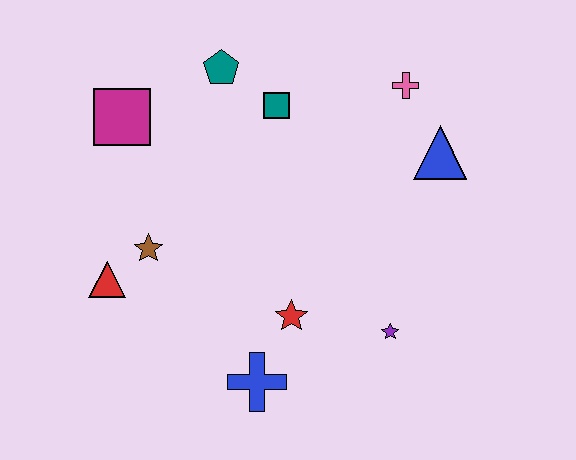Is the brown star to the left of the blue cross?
Yes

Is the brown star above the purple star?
Yes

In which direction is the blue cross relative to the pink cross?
The blue cross is below the pink cross.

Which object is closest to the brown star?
The red triangle is closest to the brown star.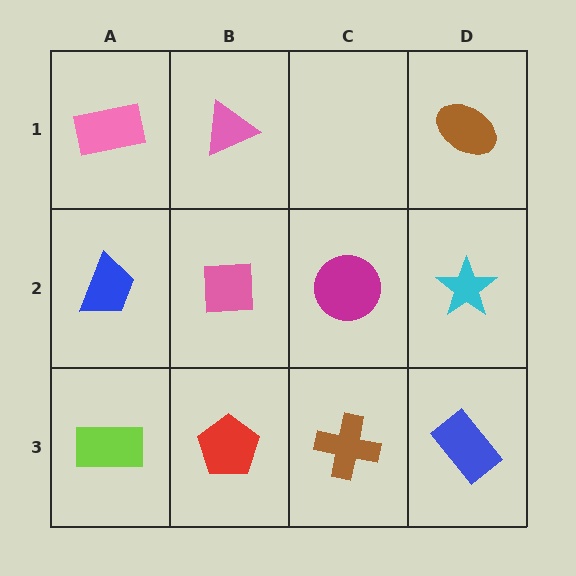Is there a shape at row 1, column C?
No, that cell is empty.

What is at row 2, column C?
A magenta circle.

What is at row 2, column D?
A cyan star.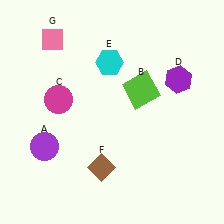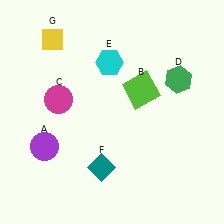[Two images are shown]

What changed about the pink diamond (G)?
In Image 1, G is pink. In Image 2, it changed to yellow.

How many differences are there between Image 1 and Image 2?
There are 3 differences between the two images.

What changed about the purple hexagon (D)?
In Image 1, D is purple. In Image 2, it changed to green.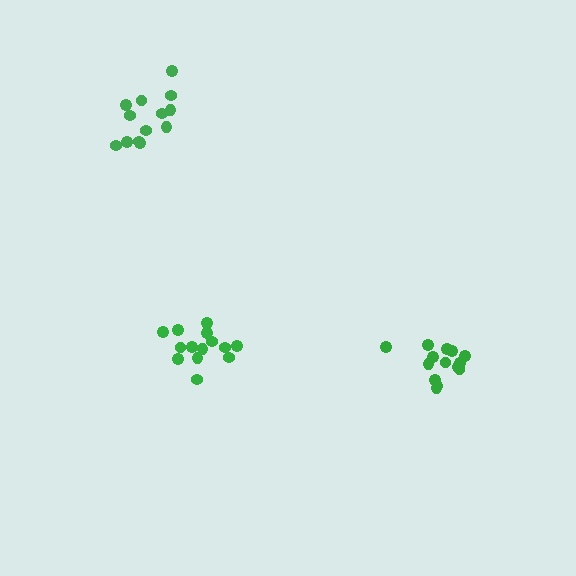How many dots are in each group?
Group 1: 14 dots, Group 2: 15 dots, Group 3: 13 dots (42 total).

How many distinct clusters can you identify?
There are 3 distinct clusters.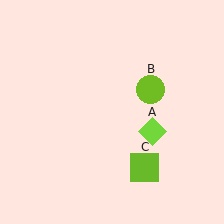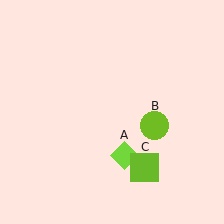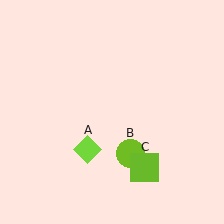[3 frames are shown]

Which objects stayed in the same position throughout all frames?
Lime square (object C) remained stationary.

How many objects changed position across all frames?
2 objects changed position: lime diamond (object A), lime circle (object B).